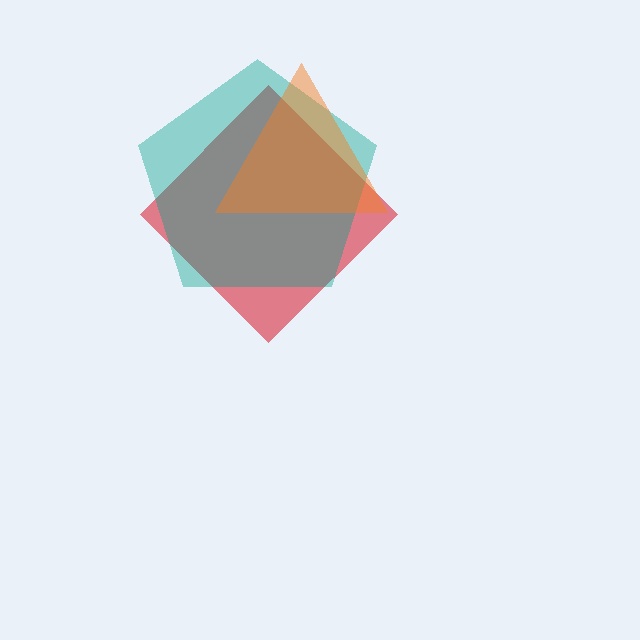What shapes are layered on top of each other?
The layered shapes are: a red diamond, a teal pentagon, an orange triangle.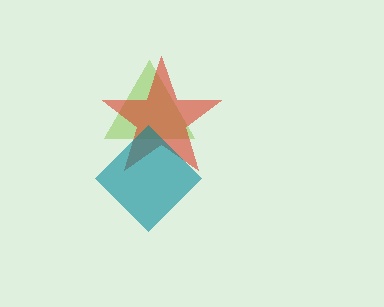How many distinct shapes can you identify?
There are 3 distinct shapes: a lime triangle, a red star, a teal diamond.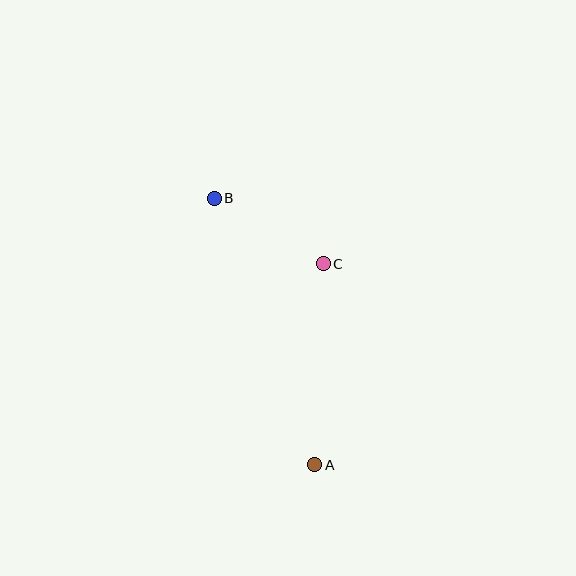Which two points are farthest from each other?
Points A and B are farthest from each other.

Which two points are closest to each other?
Points B and C are closest to each other.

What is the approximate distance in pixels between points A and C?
The distance between A and C is approximately 201 pixels.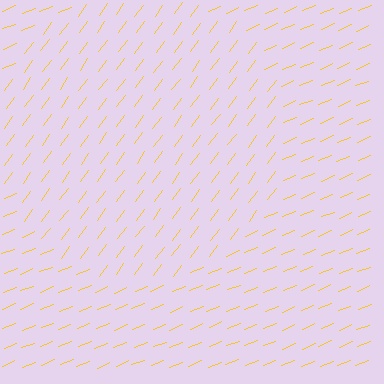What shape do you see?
I see a circle.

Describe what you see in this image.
The image is filled with small yellow line segments. A circle region in the image has lines oriented differently from the surrounding lines, creating a visible texture boundary.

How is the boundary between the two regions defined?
The boundary is defined purely by a change in line orientation (approximately 31 degrees difference). All lines are the same color and thickness.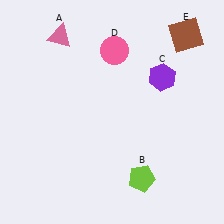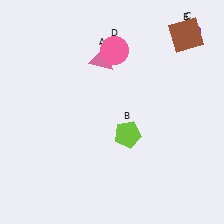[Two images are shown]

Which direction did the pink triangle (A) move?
The pink triangle (A) moved right.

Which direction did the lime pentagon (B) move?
The lime pentagon (B) moved up.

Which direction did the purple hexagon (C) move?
The purple hexagon (C) moved up.